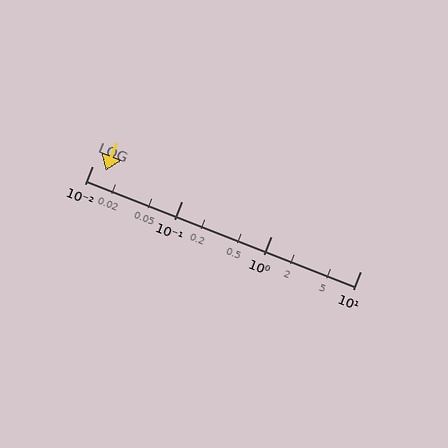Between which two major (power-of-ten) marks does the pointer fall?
The pointer is between 0.01 and 0.1.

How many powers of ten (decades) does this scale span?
The scale spans 3 decades, from 0.01 to 10.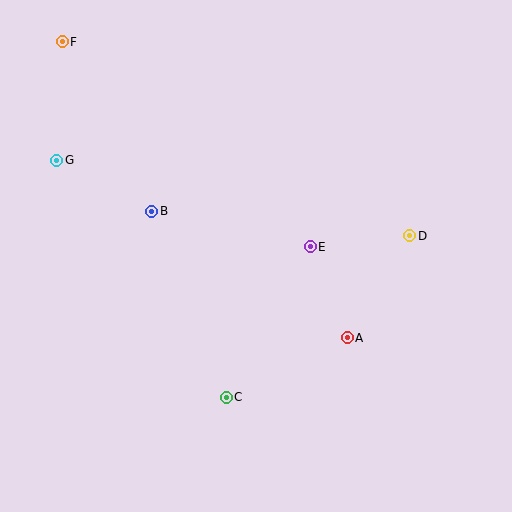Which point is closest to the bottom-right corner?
Point A is closest to the bottom-right corner.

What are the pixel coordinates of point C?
Point C is at (226, 397).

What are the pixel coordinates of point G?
Point G is at (57, 160).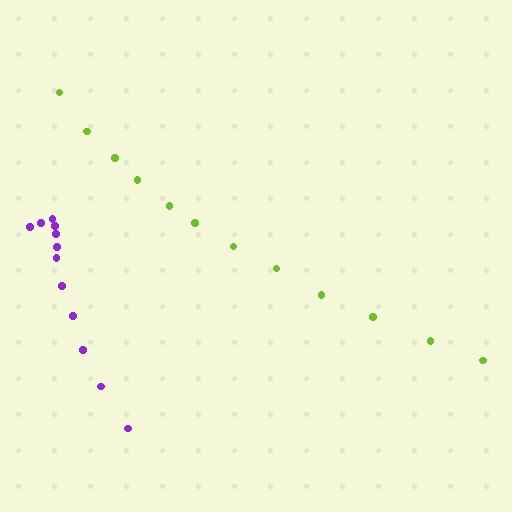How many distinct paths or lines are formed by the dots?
There are 2 distinct paths.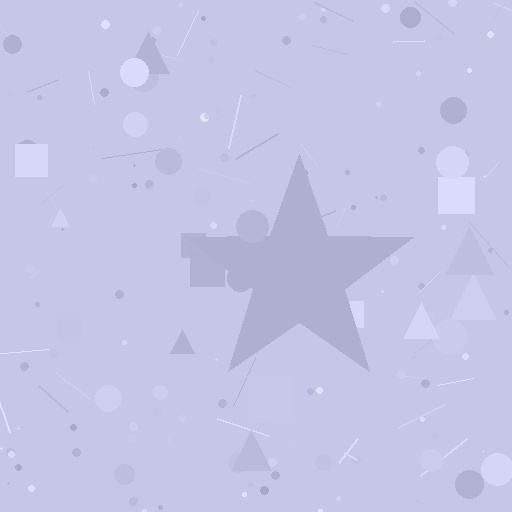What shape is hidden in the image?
A star is hidden in the image.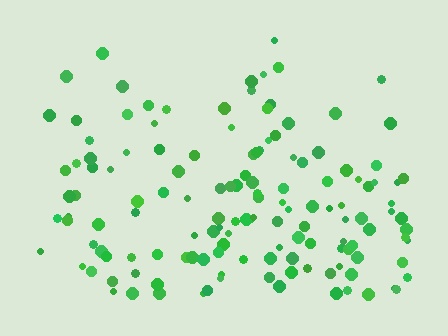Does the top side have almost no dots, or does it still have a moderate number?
Still a moderate number, just noticeably fewer than the bottom.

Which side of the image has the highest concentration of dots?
The bottom.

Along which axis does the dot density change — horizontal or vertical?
Vertical.